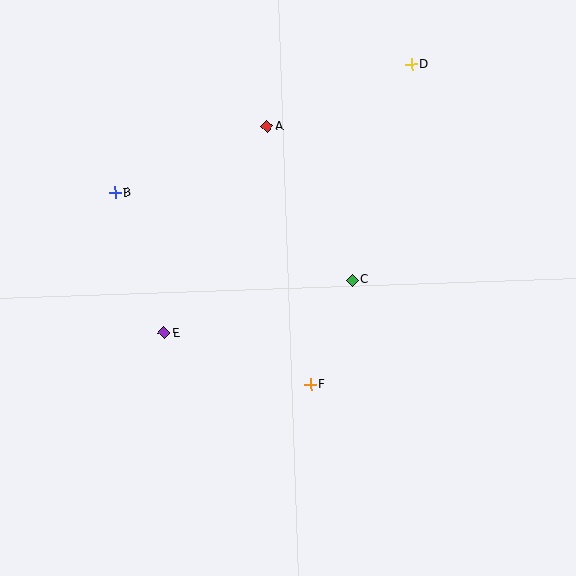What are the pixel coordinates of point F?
Point F is at (311, 384).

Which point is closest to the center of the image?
Point C at (352, 280) is closest to the center.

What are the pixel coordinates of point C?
Point C is at (352, 280).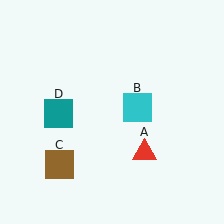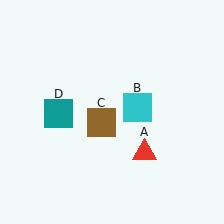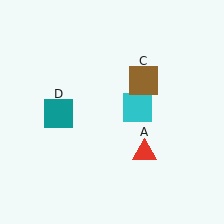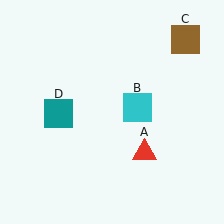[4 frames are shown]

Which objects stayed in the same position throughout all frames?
Red triangle (object A) and cyan square (object B) and teal square (object D) remained stationary.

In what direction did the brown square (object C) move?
The brown square (object C) moved up and to the right.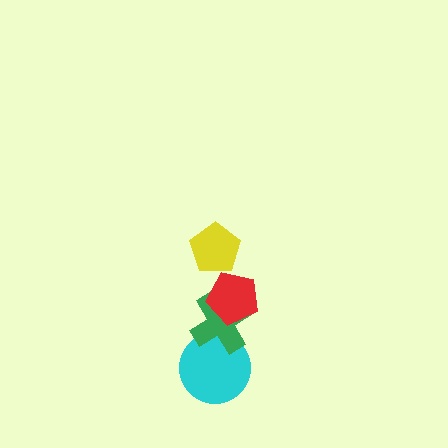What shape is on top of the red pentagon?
The yellow pentagon is on top of the red pentagon.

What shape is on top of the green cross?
The red pentagon is on top of the green cross.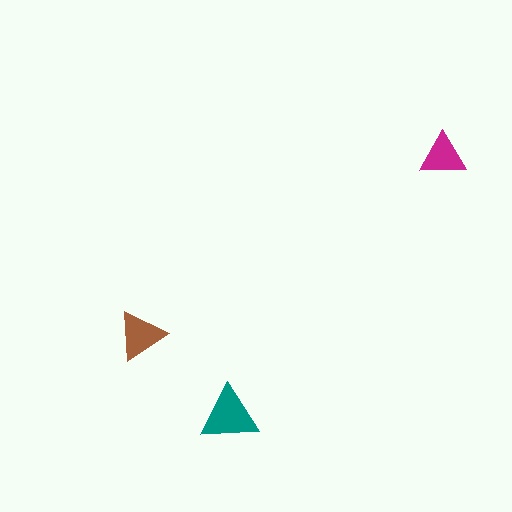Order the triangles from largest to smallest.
the teal one, the brown one, the magenta one.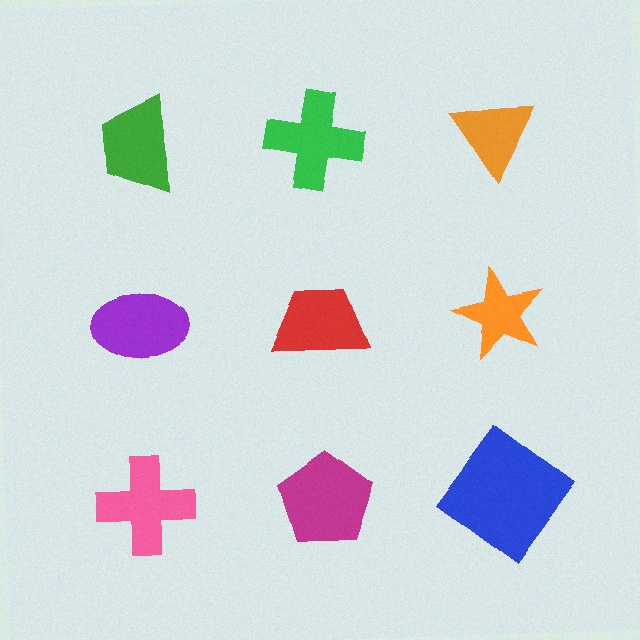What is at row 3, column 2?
A magenta pentagon.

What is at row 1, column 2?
A green cross.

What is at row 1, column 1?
A green trapezoid.